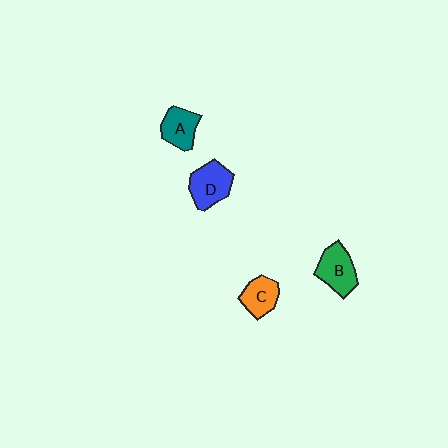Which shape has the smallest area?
Shape C (orange).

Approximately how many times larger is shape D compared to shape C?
Approximately 1.3 times.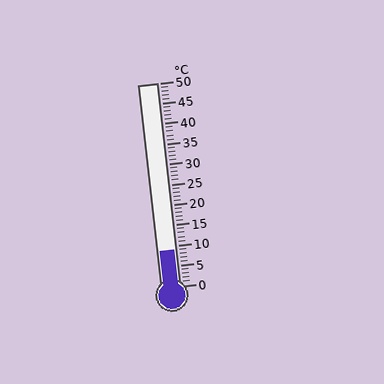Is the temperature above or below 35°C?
The temperature is below 35°C.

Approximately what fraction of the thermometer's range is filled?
The thermometer is filled to approximately 20% of its range.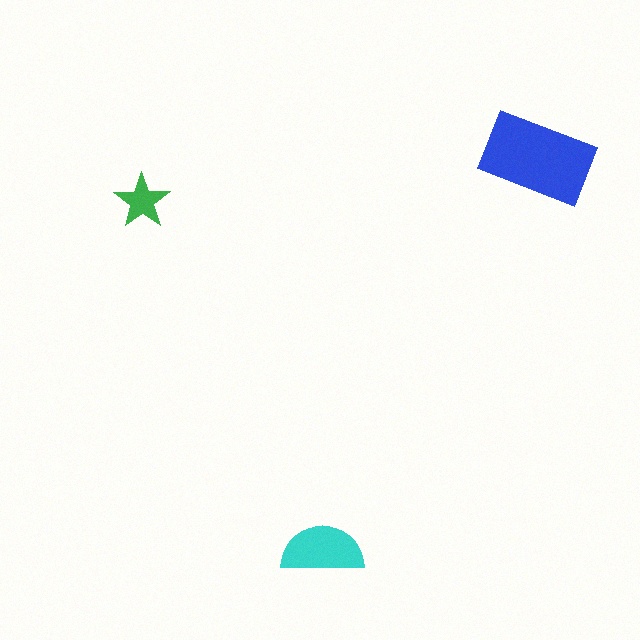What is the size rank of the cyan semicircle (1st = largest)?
2nd.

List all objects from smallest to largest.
The green star, the cyan semicircle, the blue rectangle.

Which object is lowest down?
The cyan semicircle is bottommost.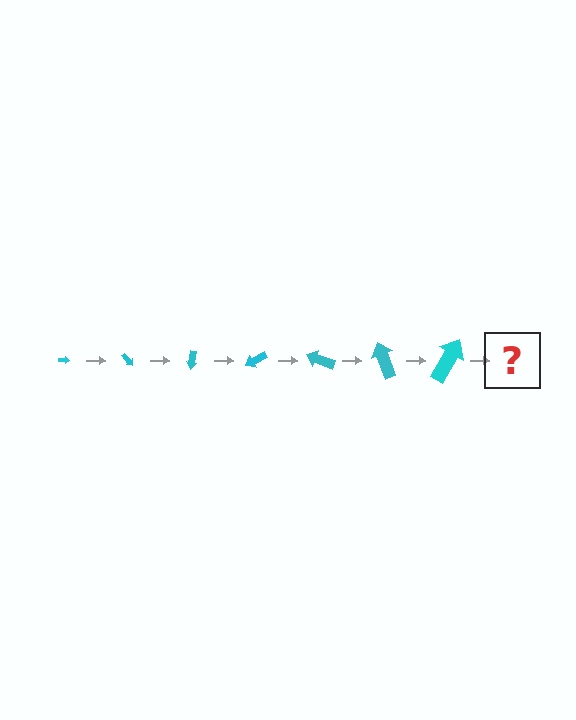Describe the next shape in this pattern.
It should be an arrow, larger than the previous one and rotated 350 degrees from the start.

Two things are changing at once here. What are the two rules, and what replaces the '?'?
The two rules are that the arrow grows larger each step and it rotates 50 degrees each step. The '?' should be an arrow, larger than the previous one and rotated 350 degrees from the start.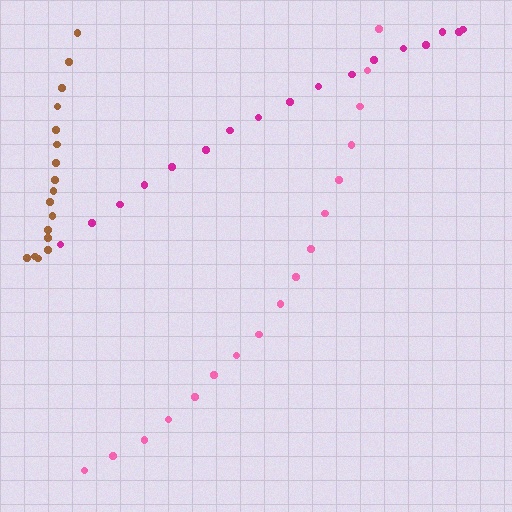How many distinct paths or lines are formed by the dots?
There are 3 distinct paths.